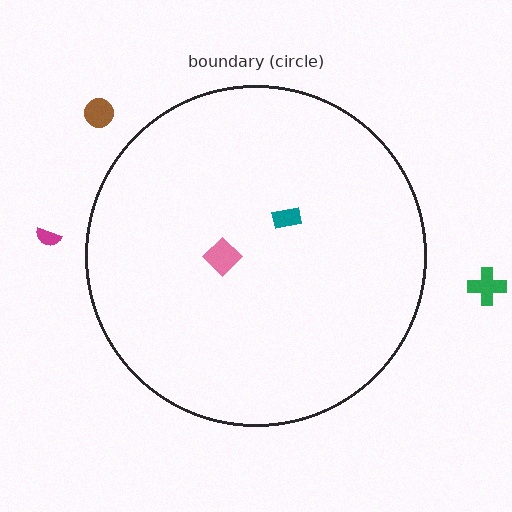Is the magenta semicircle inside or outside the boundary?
Outside.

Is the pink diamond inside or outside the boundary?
Inside.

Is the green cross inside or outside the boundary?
Outside.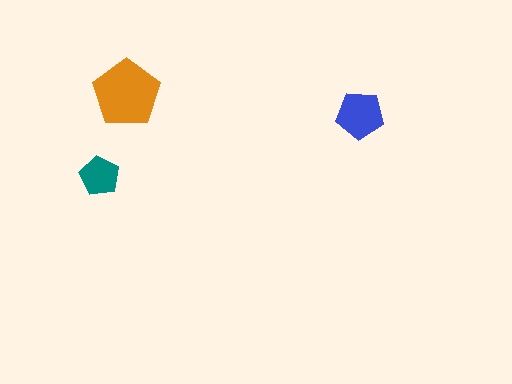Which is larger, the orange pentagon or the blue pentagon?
The orange one.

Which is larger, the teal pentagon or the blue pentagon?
The blue one.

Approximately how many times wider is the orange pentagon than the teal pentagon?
About 1.5 times wider.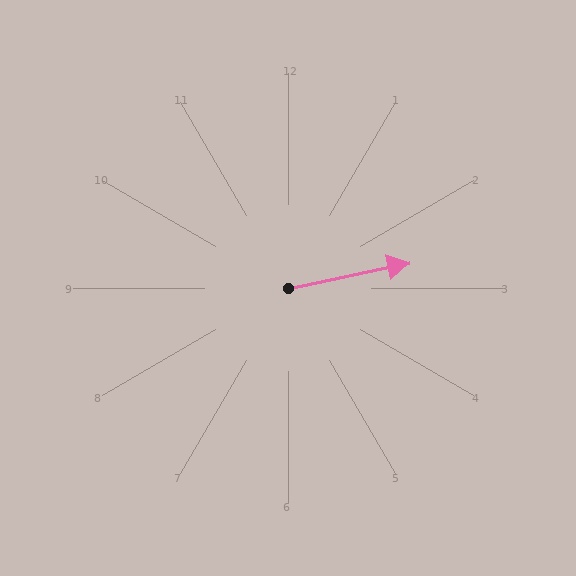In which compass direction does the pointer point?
East.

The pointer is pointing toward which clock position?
Roughly 3 o'clock.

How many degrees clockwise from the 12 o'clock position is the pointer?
Approximately 78 degrees.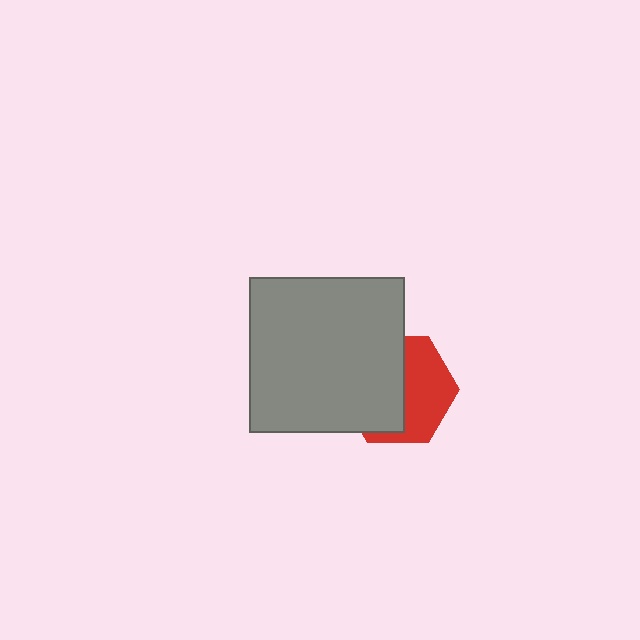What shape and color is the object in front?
The object in front is a gray square.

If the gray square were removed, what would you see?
You would see the complete red hexagon.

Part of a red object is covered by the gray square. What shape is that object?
It is a hexagon.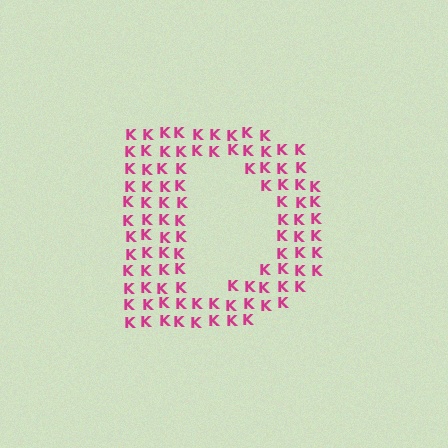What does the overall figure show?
The overall figure shows the letter D.